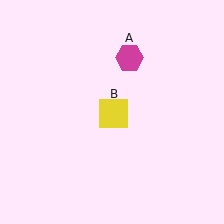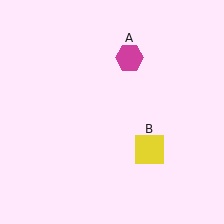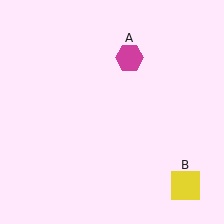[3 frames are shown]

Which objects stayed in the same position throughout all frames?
Magenta hexagon (object A) remained stationary.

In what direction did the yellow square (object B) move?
The yellow square (object B) moved down and to the right.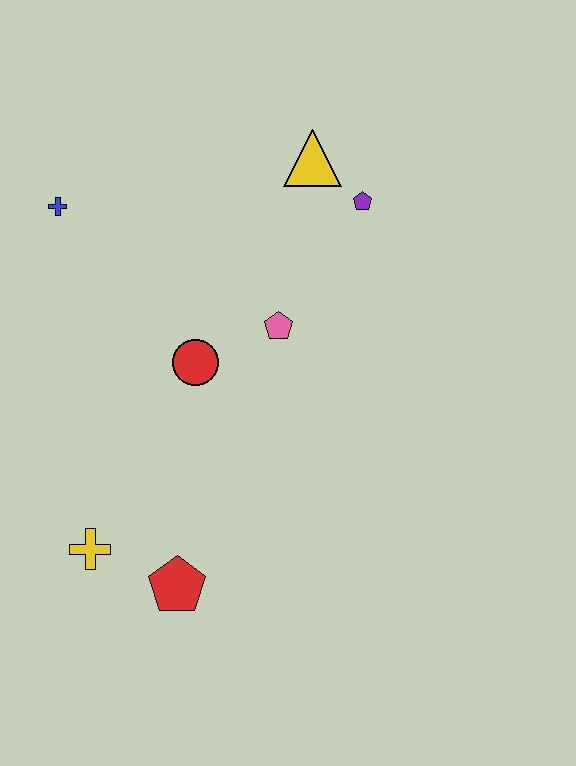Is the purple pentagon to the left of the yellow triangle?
No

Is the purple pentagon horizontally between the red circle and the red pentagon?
No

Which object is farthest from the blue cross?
The red pentagon is farthest from the blue cross.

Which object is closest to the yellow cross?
The red pentagon is closest to the yellow cross.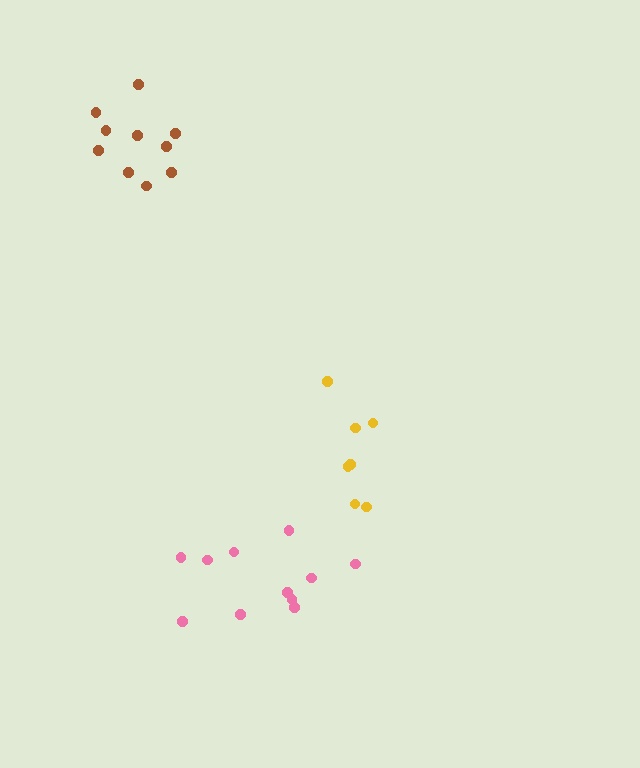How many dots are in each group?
Group 1: 10 dots, Group 2: 7 dots, Group 3: 11 dots (28 total).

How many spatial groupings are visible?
There are 3 spatial groupings.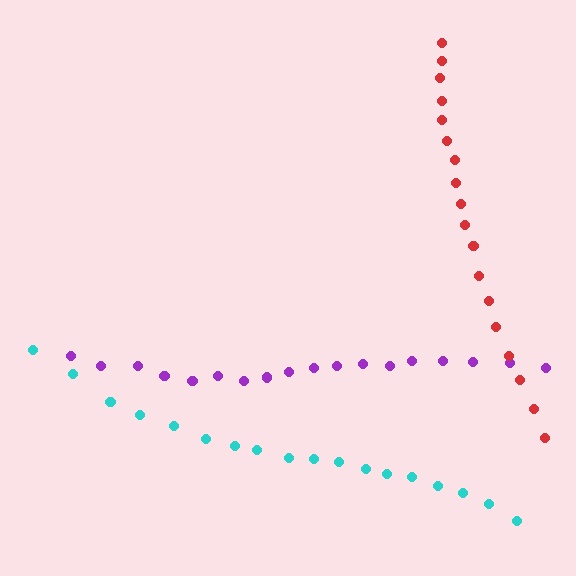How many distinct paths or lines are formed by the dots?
There are 3 distinct paths.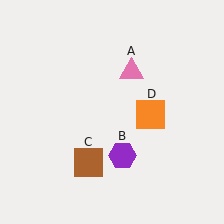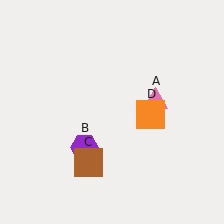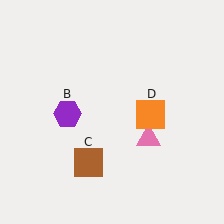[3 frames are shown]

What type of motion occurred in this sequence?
The pink triangle (object A), purple hexagon (object B) rotated clockwise around the center of the scene.